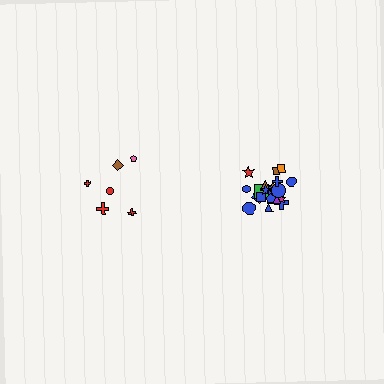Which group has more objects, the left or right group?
The right group.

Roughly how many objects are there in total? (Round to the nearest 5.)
Roughly 30 objects in total.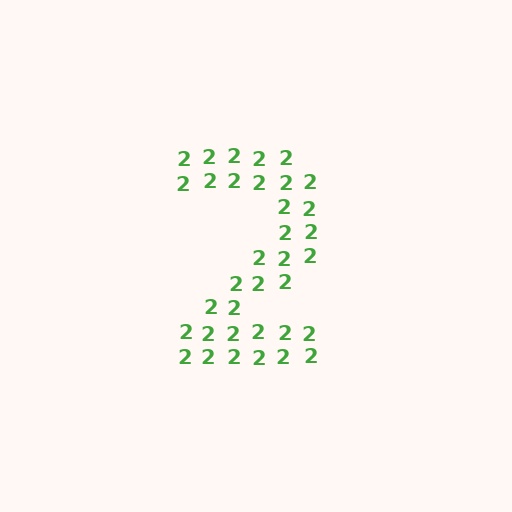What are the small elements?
The small elements are digit 2's.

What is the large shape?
The large shape is the digit 2.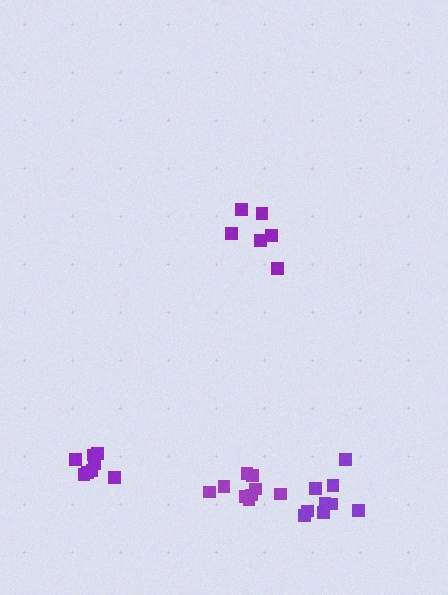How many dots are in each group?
Group 1: 6 dots, Group 2: 9 dots, Group 3: 9 dots, Group 4: 8 dots (32 total).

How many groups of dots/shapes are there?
There are 4 groups.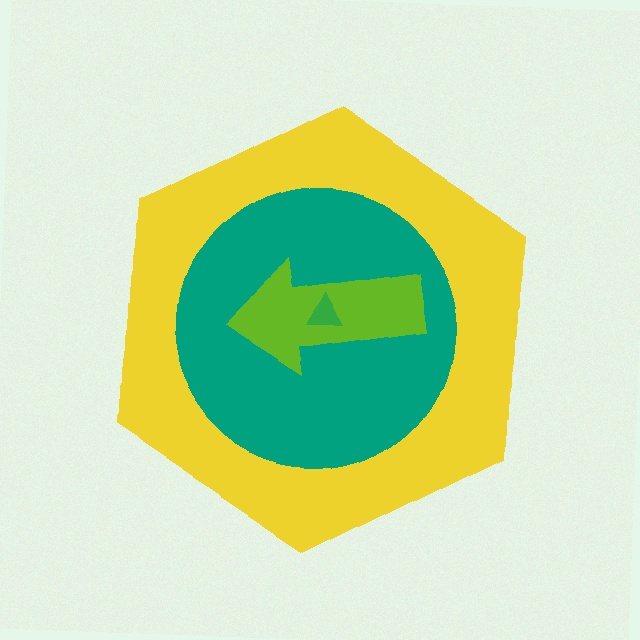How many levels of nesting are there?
4.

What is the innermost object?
The green triangle.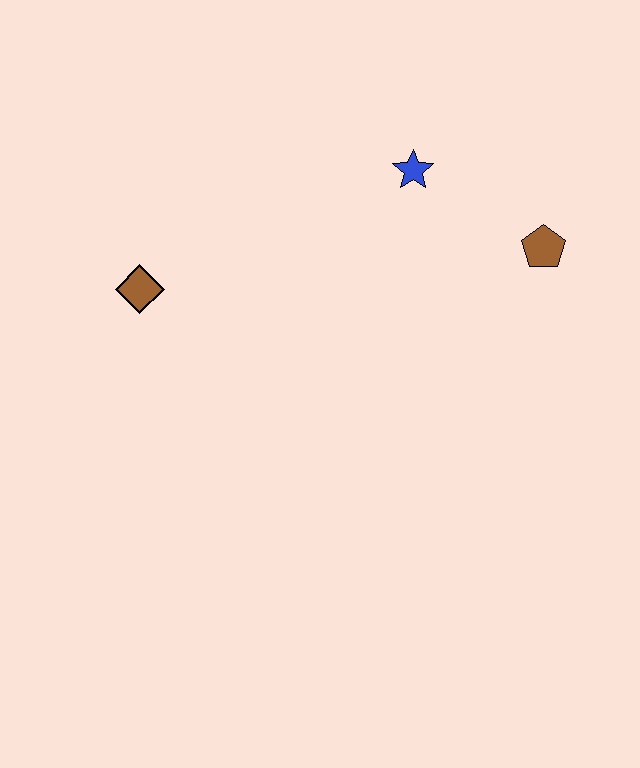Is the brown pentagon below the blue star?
Yes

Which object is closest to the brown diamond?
The blue star is closest to the brown diamond.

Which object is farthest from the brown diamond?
The brown pentagon is farthest from the brown diamond.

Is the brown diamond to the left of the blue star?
Yes